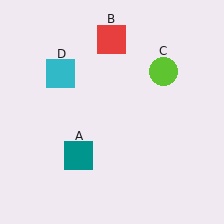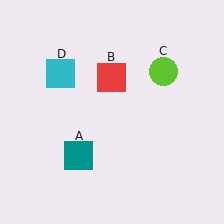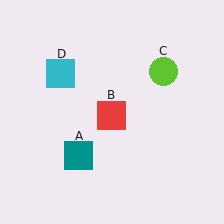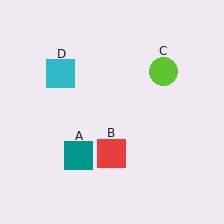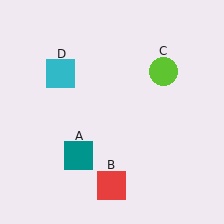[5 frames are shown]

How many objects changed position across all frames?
1 object changed position: red square (object B).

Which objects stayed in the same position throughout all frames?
Teal square (object A) and lime circle (object C) and cyan square (object D) remained stationary.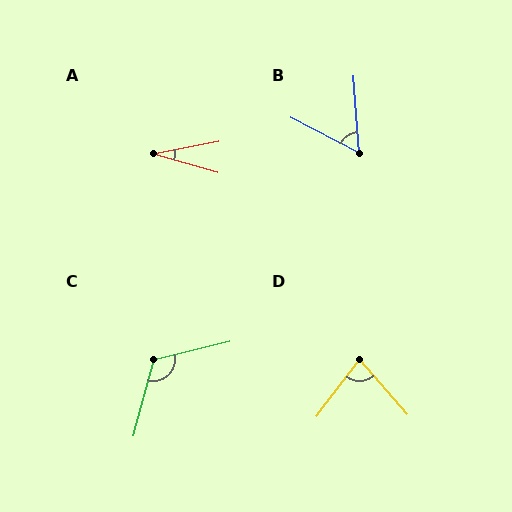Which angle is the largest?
C, at approximately 118 degrees.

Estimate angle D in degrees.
Approximately 78 degrees.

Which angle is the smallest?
A, at approximately 27 degrees.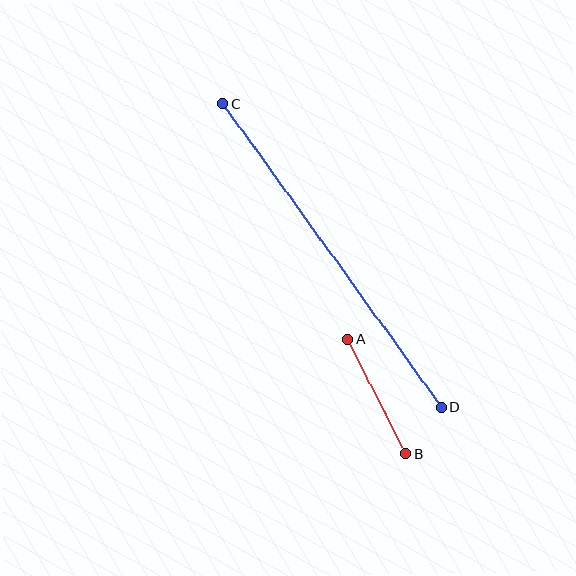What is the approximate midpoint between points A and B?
The midpoint is at approximately (376, 397) pixels.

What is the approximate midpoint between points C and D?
The midpoint is at approximately (332, 256) pixels.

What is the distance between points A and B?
The distance is approximately 128 pixels.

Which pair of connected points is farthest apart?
Points C and D are farthest apart.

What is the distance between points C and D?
The distance is approximately 374 pixels.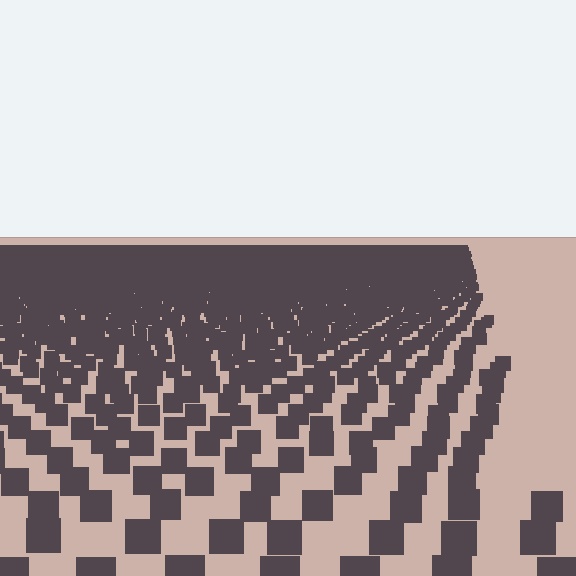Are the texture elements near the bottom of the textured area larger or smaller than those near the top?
Larger. Near the bottom, elements are closer to the viewer and appear at a bigger on-screen size.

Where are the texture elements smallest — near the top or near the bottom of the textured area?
Near the top.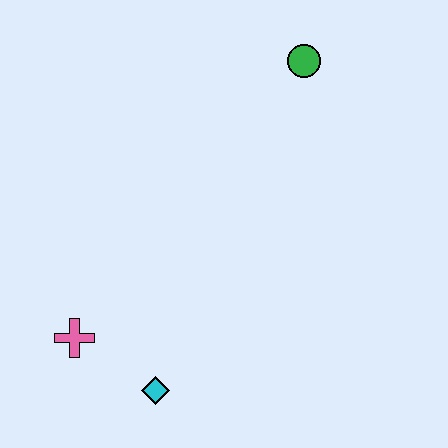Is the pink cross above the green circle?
No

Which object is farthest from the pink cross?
The green circle is farthest from the pink cross.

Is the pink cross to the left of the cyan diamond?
Yes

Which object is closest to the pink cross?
The cyan diamond is closest to the pink cross.